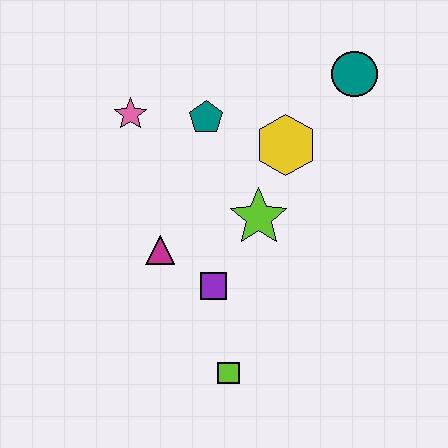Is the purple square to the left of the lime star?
Yes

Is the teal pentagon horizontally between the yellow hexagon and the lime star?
No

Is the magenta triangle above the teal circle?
No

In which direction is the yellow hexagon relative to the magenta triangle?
The yellow hexagon is to the right of the magenta triangle.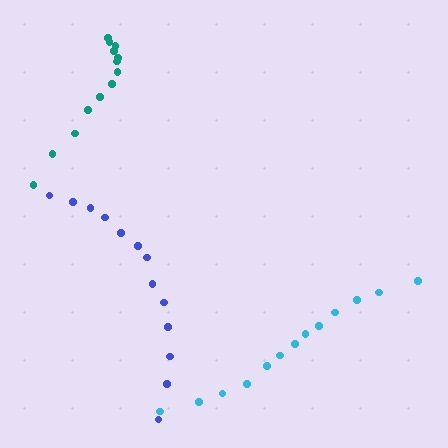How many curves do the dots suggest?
There are 3 distinct paths.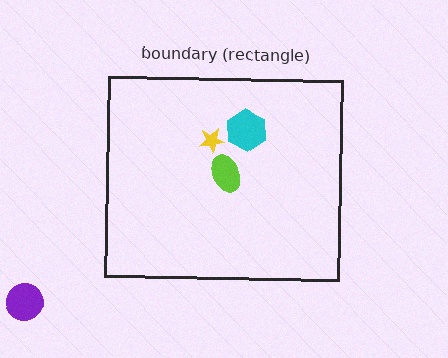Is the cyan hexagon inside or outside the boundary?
Inside.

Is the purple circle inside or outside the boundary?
Outside.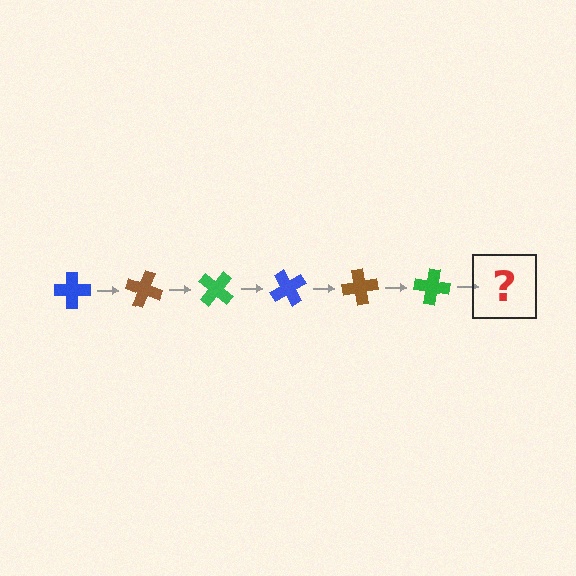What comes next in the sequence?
The next element should be a blue cross, rotated 120 degrees from the start.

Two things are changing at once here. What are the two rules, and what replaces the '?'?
The two rules are that it rotates 20 degrees each step and the color cycles through blue, brown, and green. The '?' should be a blue cross, rotated 120 degrees from the start.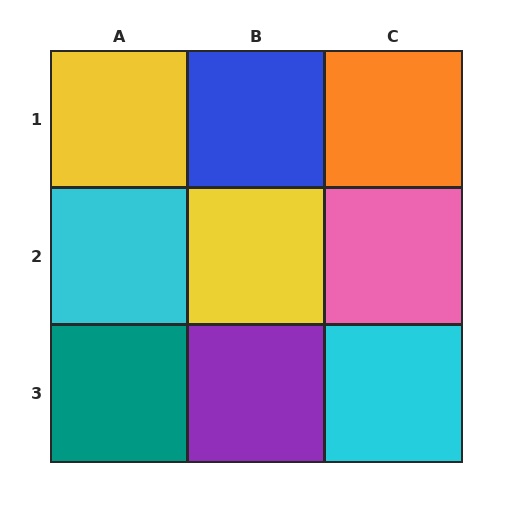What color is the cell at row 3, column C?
Cyan.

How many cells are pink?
1 cell is pink.